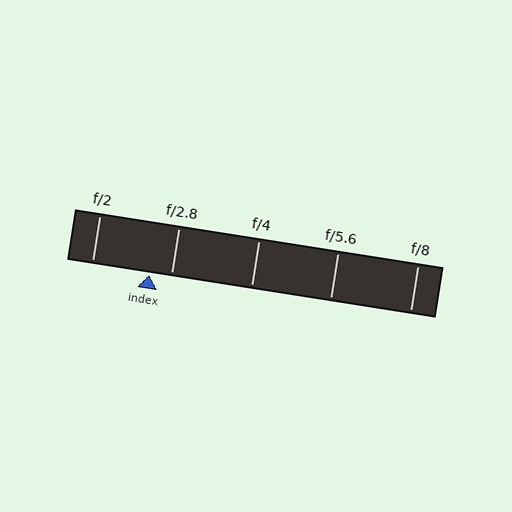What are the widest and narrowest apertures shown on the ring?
The widest aperture shown is f/2 and the narrowest is f/8.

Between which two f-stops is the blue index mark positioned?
The index mark is between f/2 and f/2.8.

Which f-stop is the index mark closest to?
The index mark is closest to f/2.8.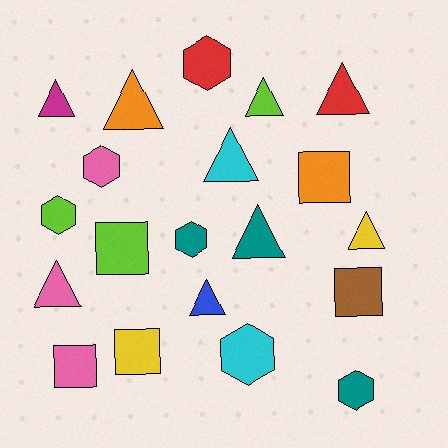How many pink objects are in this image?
There are 3 pink objects.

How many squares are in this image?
There are 5 squares.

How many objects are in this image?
There are 20 objects.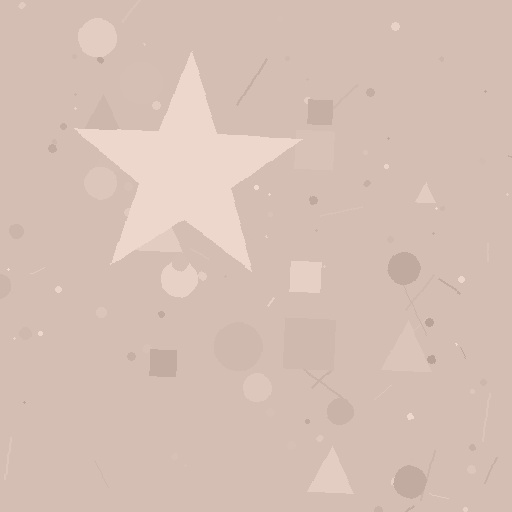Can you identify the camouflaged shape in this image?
The camouflaged shape is a star.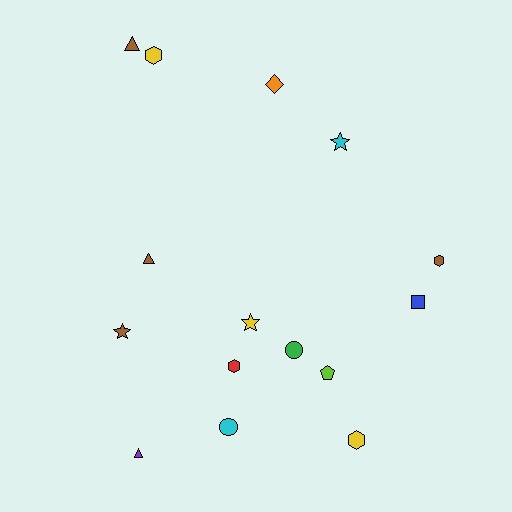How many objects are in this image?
There are 15 objects.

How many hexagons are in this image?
There are 4 hexagons.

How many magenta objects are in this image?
There are no magenta objects.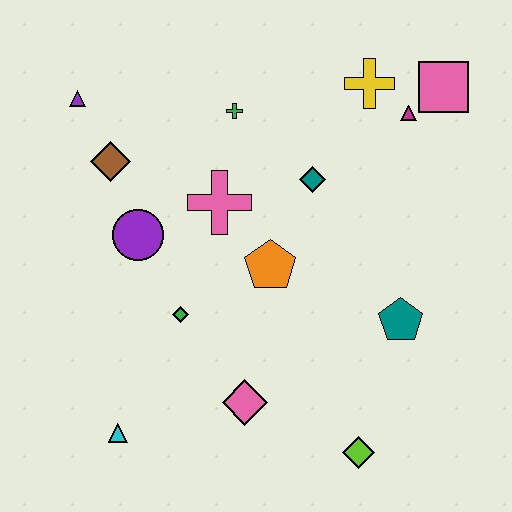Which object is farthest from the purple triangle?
The lime diamond is farthest from the purple triangle.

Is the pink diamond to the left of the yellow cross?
Yes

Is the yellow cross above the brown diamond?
Yes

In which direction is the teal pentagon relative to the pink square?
The teal pentagon is below the pink square.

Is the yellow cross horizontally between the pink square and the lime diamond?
Yes